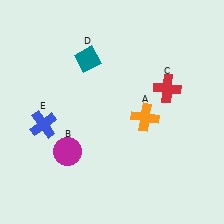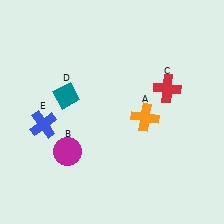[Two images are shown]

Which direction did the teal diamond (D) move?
The teal diamond (D) moved down.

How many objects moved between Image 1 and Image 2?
1 object moved between the two images.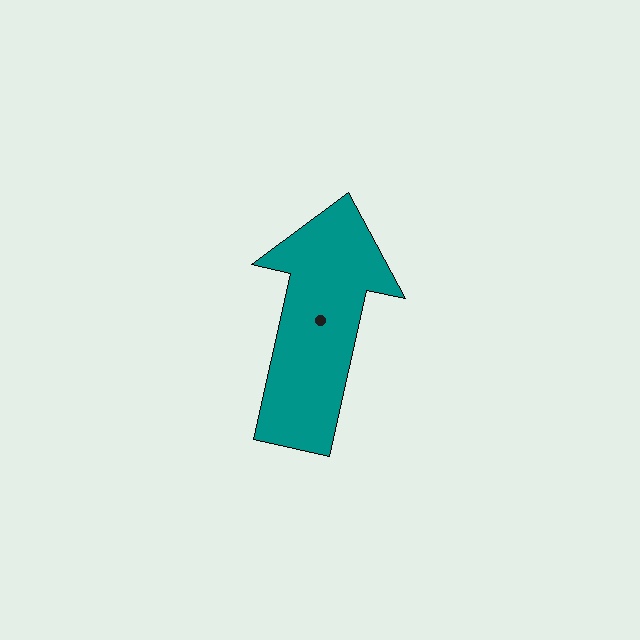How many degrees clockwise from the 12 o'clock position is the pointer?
Approximately 13 degrees.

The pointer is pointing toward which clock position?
Roughly 12 o'clock.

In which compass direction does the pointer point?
North.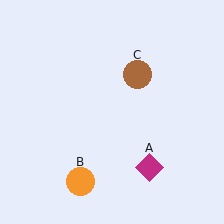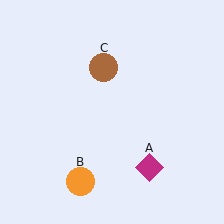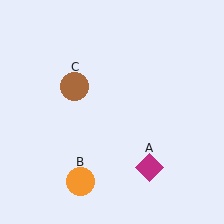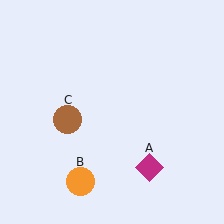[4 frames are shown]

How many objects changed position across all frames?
1 object changed position: brown circle (object C).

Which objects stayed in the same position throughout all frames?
Magenta diamond (object A) and orange circle (object B) remained stationary.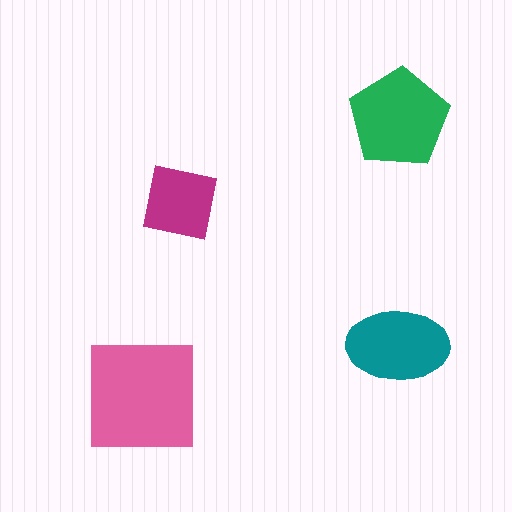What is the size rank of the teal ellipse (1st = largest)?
3rd.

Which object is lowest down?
The pink square is bottommost.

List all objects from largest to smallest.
The pink square, the green pentagon, the teal ellipse, the magenta square.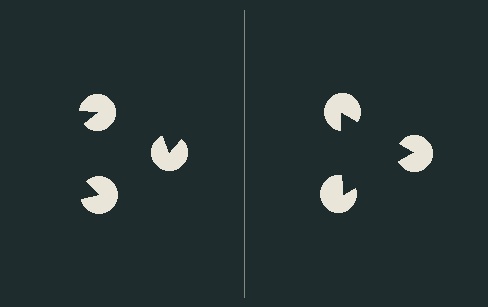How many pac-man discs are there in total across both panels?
6 — 3 on each side.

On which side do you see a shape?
An illusory triangle appears on the right side. On the left side the wedge cuts are rotated, so no coherent shape forms.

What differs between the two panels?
The pac-man discs are positioned identically on both sides; only the wedge orientations differ. On the right they align to a triangle; on the left they are misaligned.